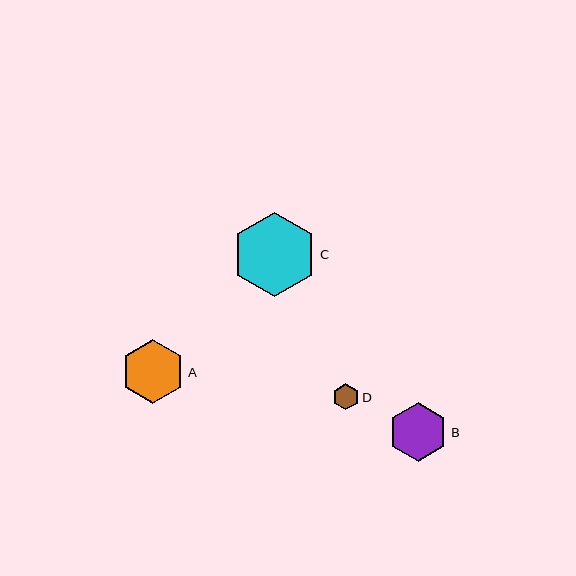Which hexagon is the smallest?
Hexagon D is the smallest with a size of approximately 26 pixels.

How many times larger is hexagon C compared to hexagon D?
Hexagon C is approximately 3.3 times the size of hexagon D.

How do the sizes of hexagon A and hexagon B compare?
Hexagon A and hexagon B are approximately the same size.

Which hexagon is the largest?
Hexagon C is the largest with a size of approximately 85 pixels.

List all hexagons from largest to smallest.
From largest to smallest: C, A, B, D.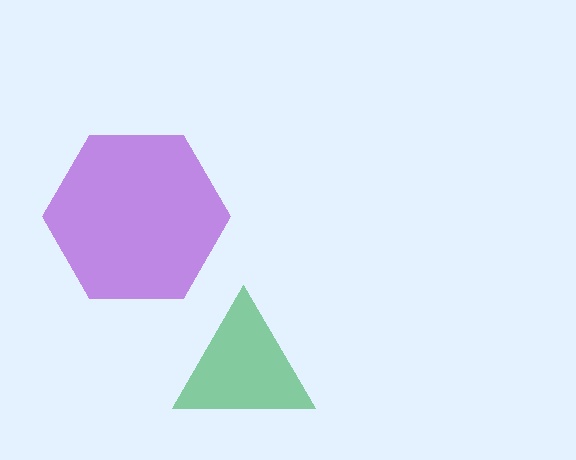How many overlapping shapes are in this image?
There are 2 overlapping shapes in the image.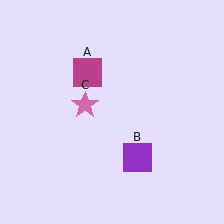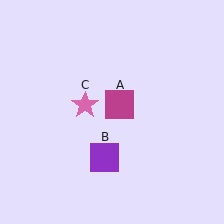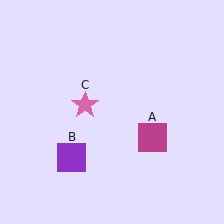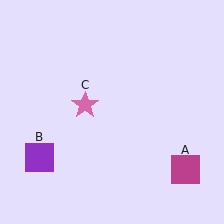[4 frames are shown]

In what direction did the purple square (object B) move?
The purple square (object B) moved left.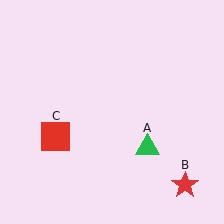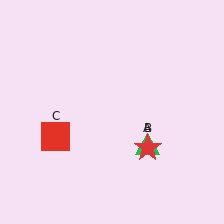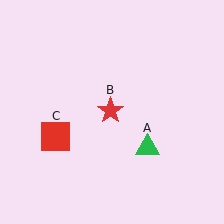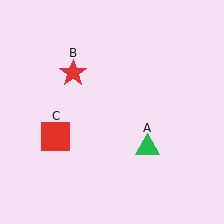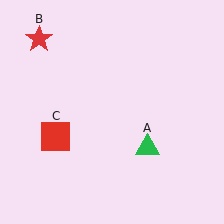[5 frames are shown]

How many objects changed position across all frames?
1 object changed position: red star (object B).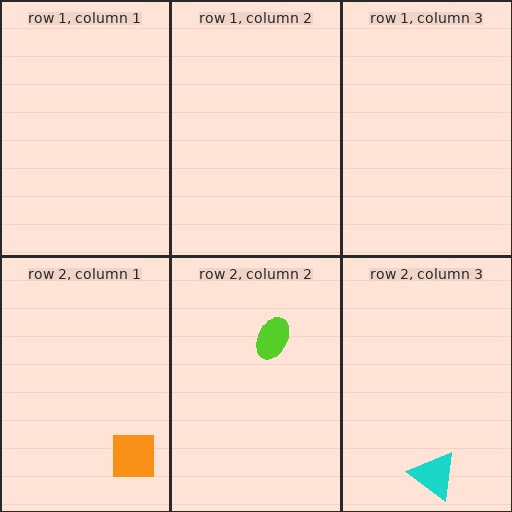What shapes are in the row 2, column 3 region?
The cyan triangle.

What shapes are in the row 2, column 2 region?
The lime ellipse.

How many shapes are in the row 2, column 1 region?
1.